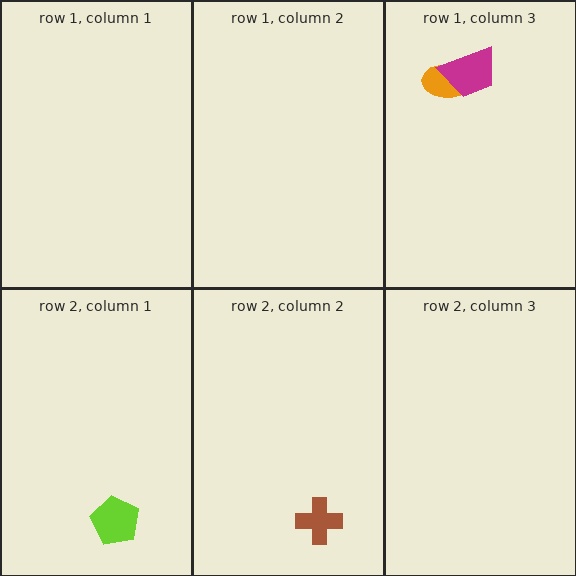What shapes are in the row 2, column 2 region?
The brown cross.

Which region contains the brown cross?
The row 2, column 2 region.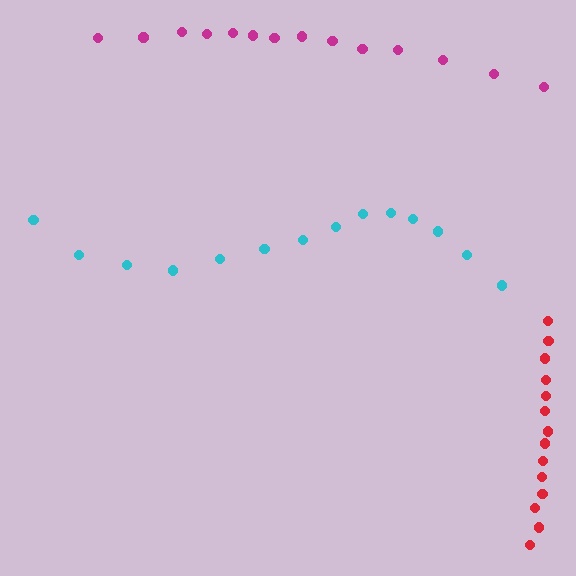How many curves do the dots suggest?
There are 3 distinct paths.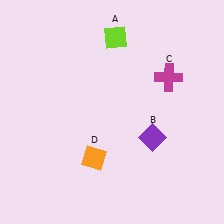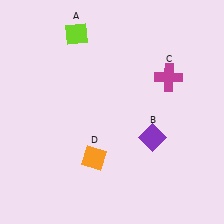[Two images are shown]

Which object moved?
The lime diamond (A) moved left.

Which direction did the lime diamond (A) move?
The lime diamond (A) moved left.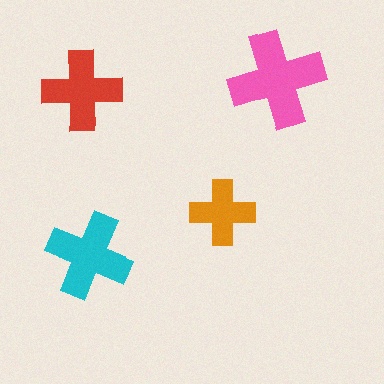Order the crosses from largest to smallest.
the pink one, the cyan one, the red one, the orange one.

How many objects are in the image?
There are 4 objects in the image.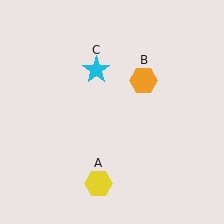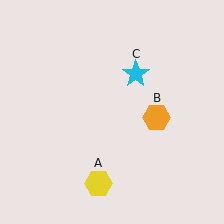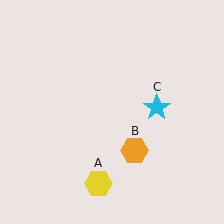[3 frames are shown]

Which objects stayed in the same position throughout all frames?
Yellow hexagon (object A) remained stationary.